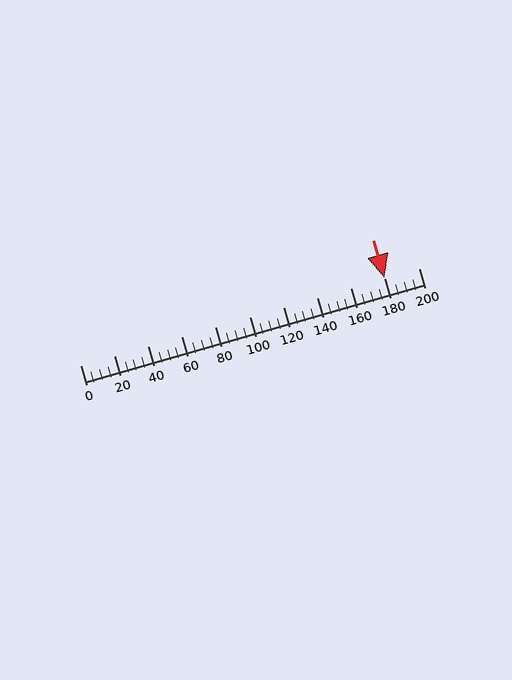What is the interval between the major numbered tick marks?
The major tick marks are spaced 20 units apart.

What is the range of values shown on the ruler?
The ruler shows values from 0 to 200.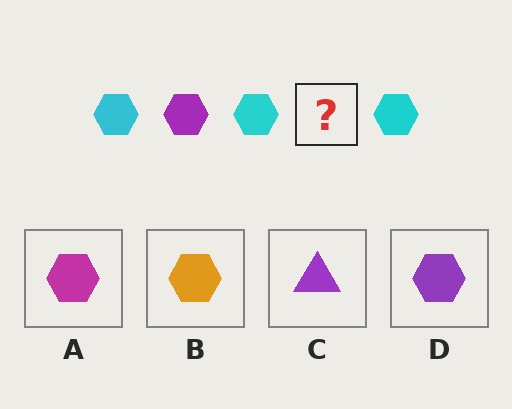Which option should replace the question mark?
Option D.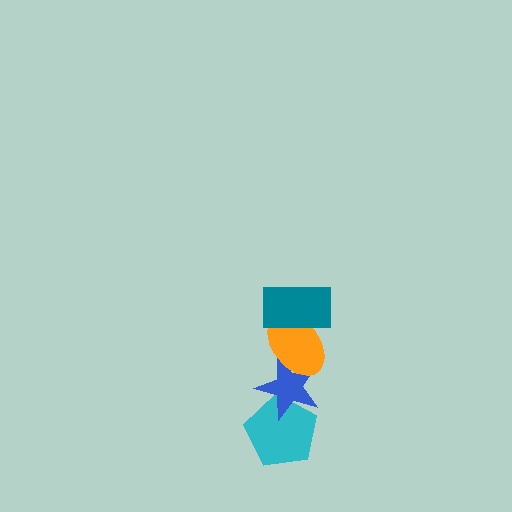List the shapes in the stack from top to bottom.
From top to bottom: the teal rectangle, the orange ellipse, the blue star, the cyan pentagon.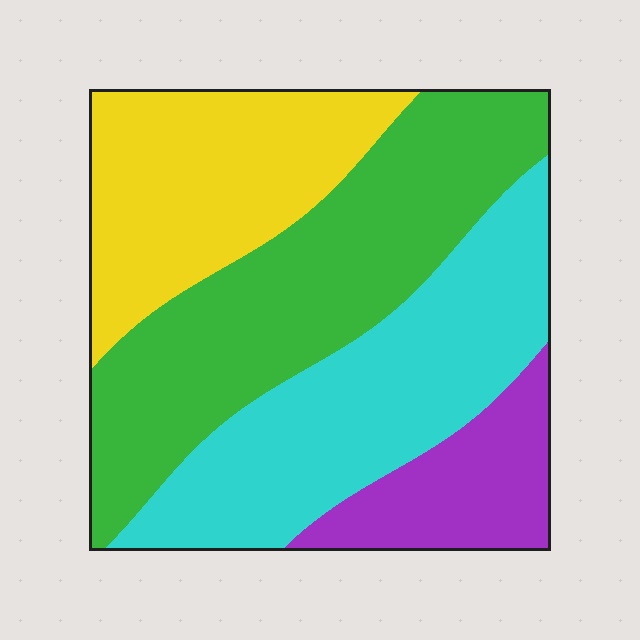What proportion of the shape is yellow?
Yellow takes up less than a quarter of the shape.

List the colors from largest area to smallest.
From largest to smallest: green, cyan, yellow, purple.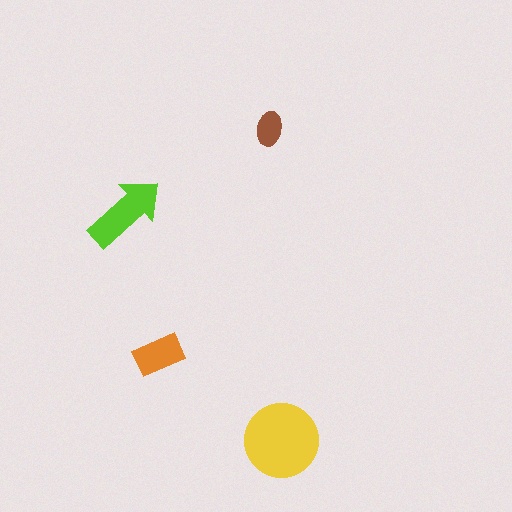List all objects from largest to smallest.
The yellow circle, the lime arrow, the orange rectangle, the brown ellipse.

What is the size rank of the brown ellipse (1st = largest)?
4th.